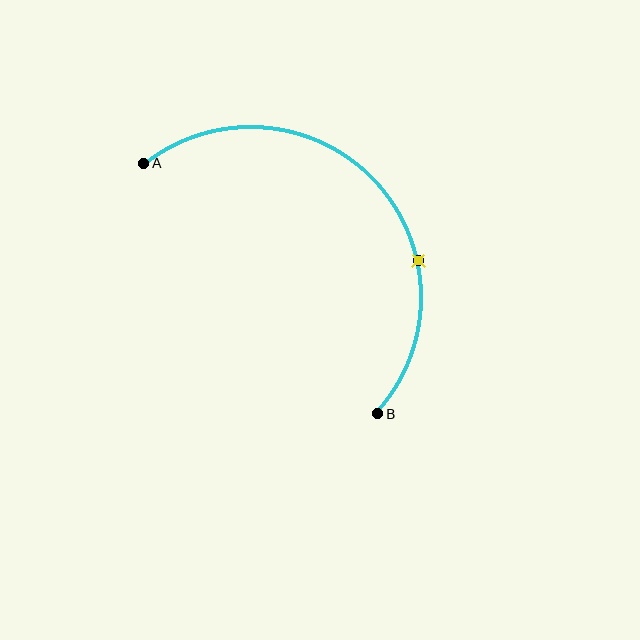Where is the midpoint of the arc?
The arc midpoint is the point on the curve farthest from the straight line joining A and B. It sits above and to the right of that line.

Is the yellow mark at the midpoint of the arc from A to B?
No. The yellow mark lies on the arc but is closer to endpoint B. The arc midpoint would be at the point on the curve equidistant along the arc from both A and B.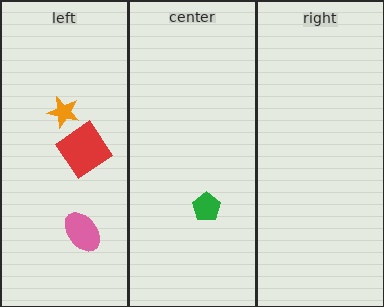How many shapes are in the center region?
1.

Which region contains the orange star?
The left region.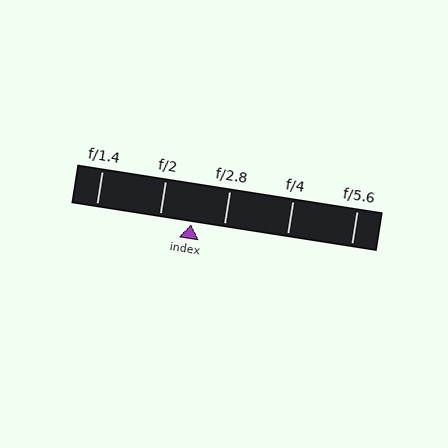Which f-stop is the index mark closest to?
The index mark is closest to f/2.8.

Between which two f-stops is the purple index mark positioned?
The index mark is between f/2 and f/2.8.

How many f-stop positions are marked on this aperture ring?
There are 5 f-stop positions marked.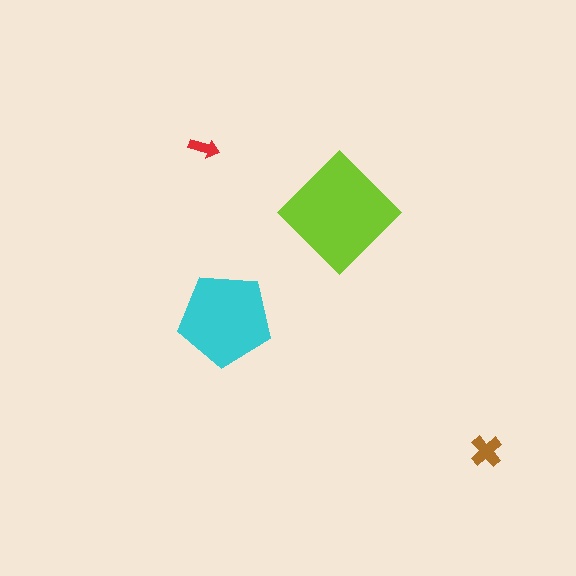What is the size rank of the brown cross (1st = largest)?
3rd.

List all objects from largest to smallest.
The lime diamond, the cyan pentagon, the brown cross, the red arrow.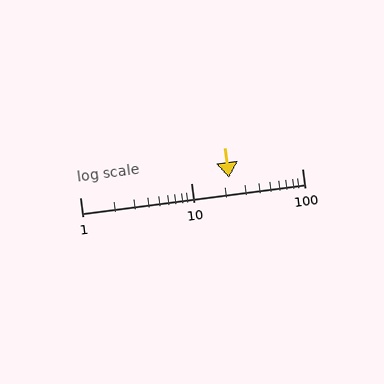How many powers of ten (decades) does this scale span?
The scale spans 2 decades, from 1 to 100.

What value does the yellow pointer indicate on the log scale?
The pointer indicates approximately 22.